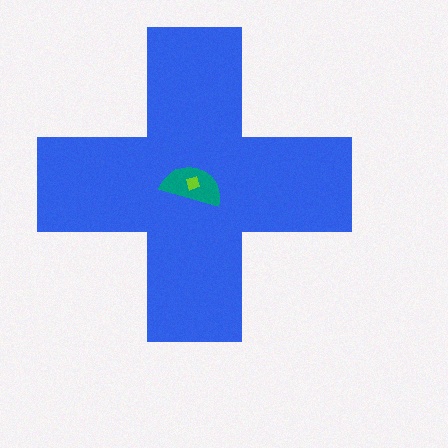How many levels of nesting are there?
3.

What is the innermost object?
The lime diamond.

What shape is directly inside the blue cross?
The teal semicircle.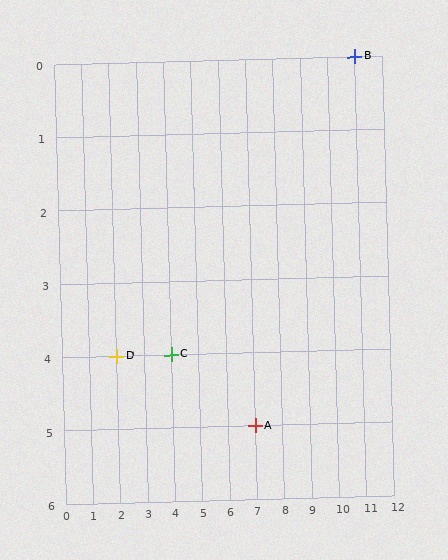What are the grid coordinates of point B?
Point B is at grid coordinates (11, 0).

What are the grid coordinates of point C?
Point C is at grid coordinates (4, 4).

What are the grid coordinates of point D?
Point D is at grid coordinates (2, 4).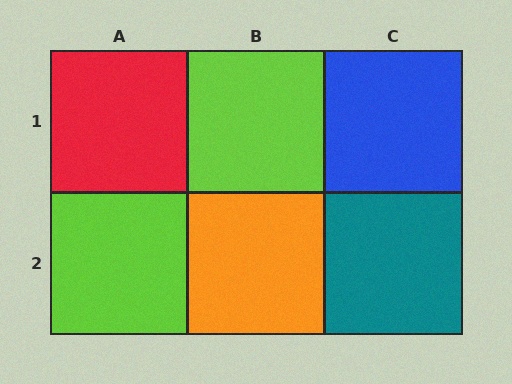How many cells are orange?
1 cell is orange.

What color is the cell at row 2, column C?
Teal.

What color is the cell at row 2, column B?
Orange.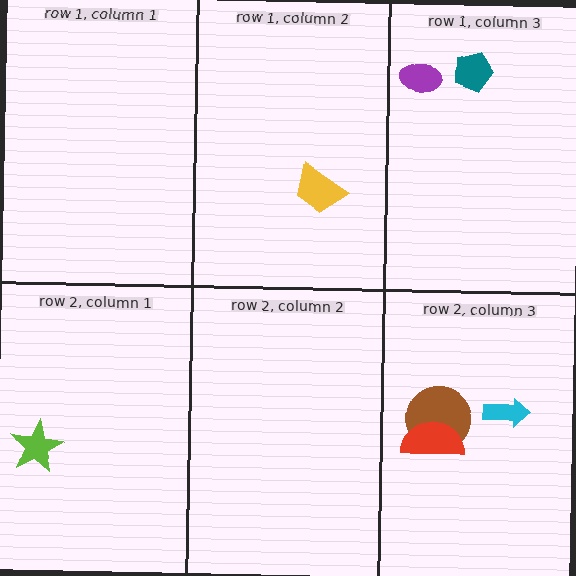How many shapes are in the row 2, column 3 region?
3.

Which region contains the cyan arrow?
The row 2, column 3 region.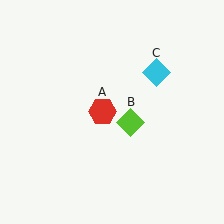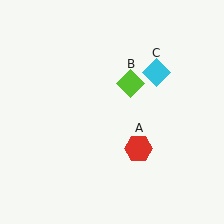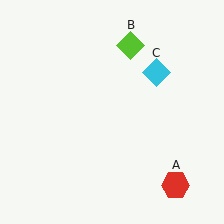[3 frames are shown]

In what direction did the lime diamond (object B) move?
The lime diamond (object B) moved up.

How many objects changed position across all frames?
2 objects changed position: red hexagon (object A), lime diamond (object B).